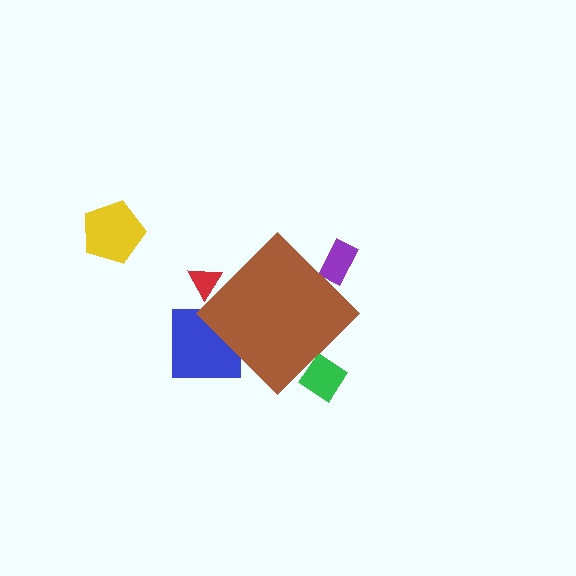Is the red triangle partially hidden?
Yes, the red triangle is partially hidden behind the brown diamond.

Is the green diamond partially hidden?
Yes, the green diamond is partially hidden behind the brown diamond.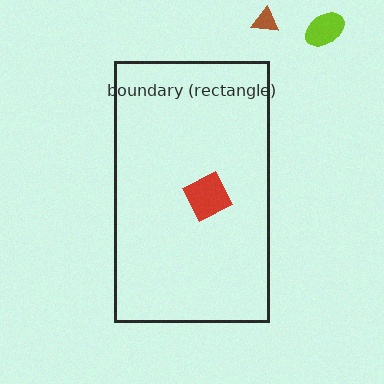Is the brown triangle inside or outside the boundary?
Outside.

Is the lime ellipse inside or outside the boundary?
Outside.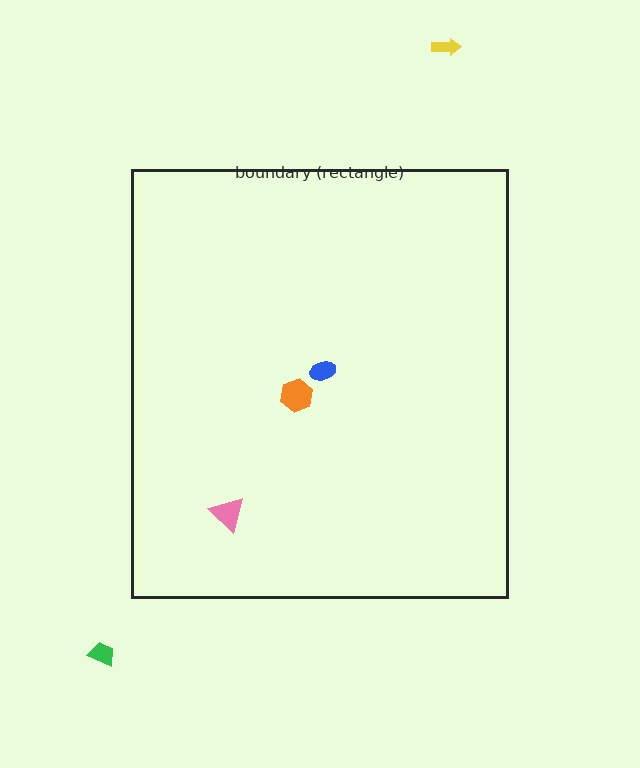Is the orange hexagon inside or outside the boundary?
Inside.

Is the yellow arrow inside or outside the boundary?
Outside.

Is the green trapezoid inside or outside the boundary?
Outside.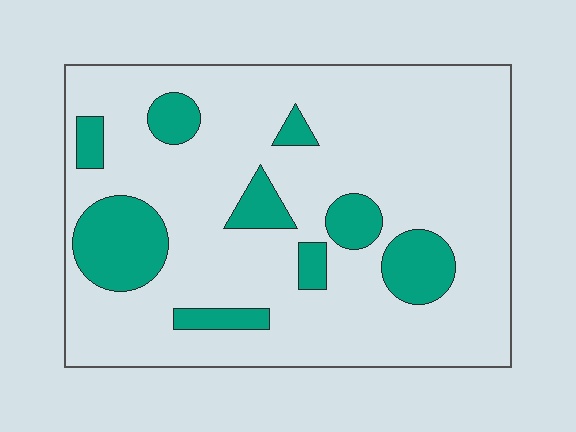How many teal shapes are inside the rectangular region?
9.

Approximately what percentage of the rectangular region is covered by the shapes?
Approximately 20%.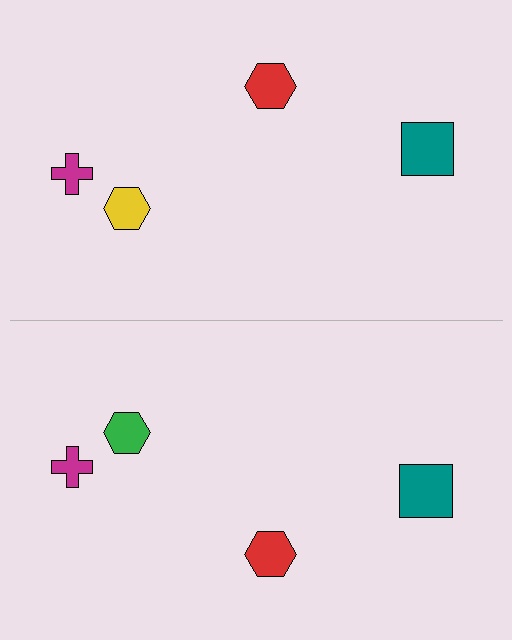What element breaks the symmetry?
The green hexagon on the bottom side breaks the symmetry — its mirror counterpart is yellow.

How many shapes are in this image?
There are 8 shapes in this image.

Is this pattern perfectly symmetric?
No, the pattern is not perfectly symmetric. The green hexagon on the bottom side breaks the symmetry — its mirror counterpart is yellow.